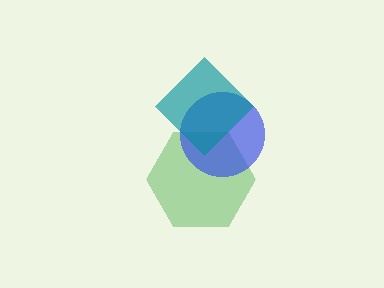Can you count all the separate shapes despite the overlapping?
Yes, there are 3 separate shapes.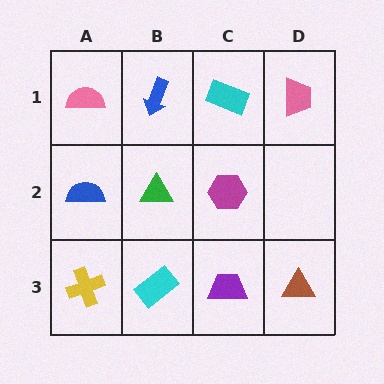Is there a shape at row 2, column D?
No, that cell is empty.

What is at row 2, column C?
A magenta hexagon.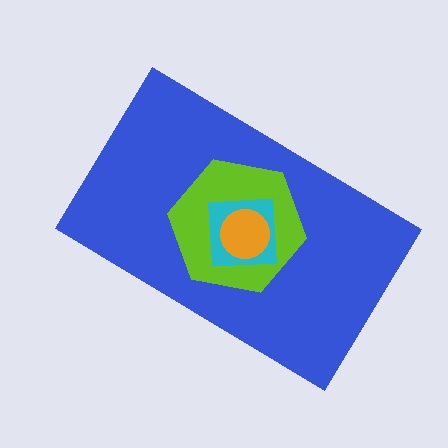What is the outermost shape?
The blue rectangle.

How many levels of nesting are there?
4.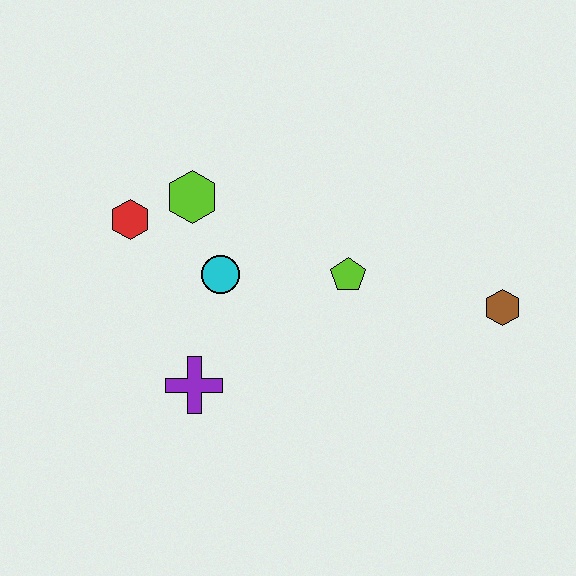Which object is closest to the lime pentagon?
The cyan circle is closest to the lime pentagon.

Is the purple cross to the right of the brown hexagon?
No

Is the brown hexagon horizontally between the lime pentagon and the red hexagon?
No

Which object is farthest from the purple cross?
The brown hexagon is farthest from the purple cross.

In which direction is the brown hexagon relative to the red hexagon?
The brown hexagon is to the right of the red hexagon.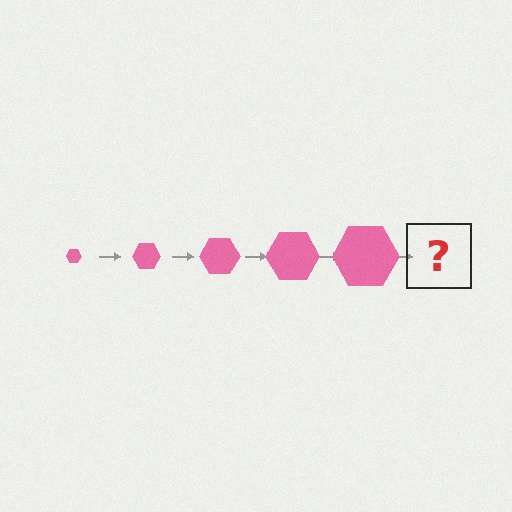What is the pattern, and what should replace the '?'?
The pattern is that the hexagon gets progressively larger each step. The '?' should be a pink hexagon, larger than the previous one.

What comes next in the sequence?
The next element should be a pink hexagon, larger than the previous one.